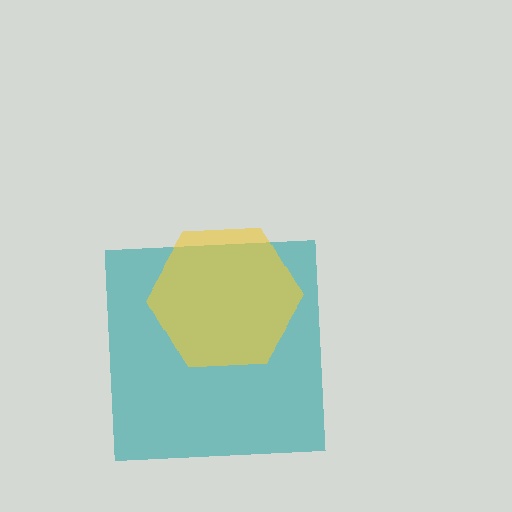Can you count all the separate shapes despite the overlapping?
Yes, there are 2 separate shapes.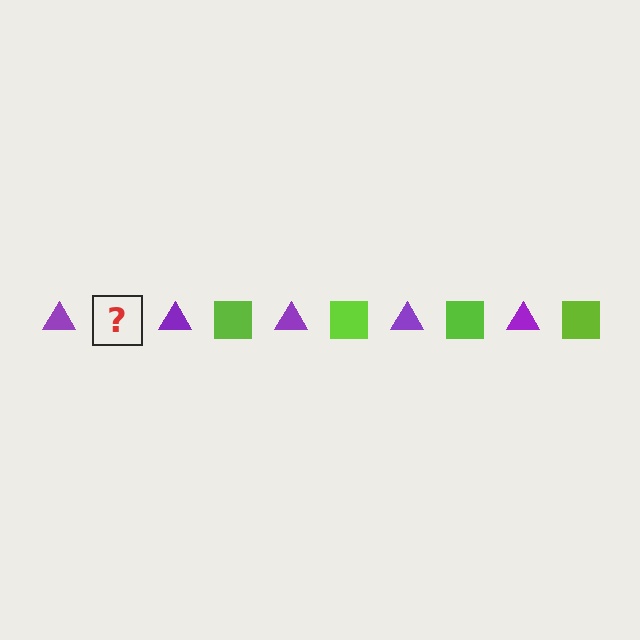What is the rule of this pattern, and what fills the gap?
The rule is that the pattern alternates between purple triangle and lime square. The gap should be filled with a lime square.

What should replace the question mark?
The question mark should be replaced with a lime square.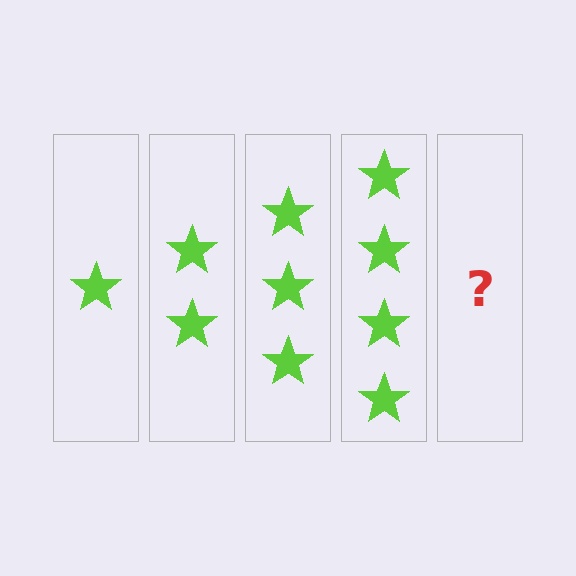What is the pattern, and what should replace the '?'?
The pattern is that each step adds one more star. The '?' should be 5 stars.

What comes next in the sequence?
The next element should be 5 stars.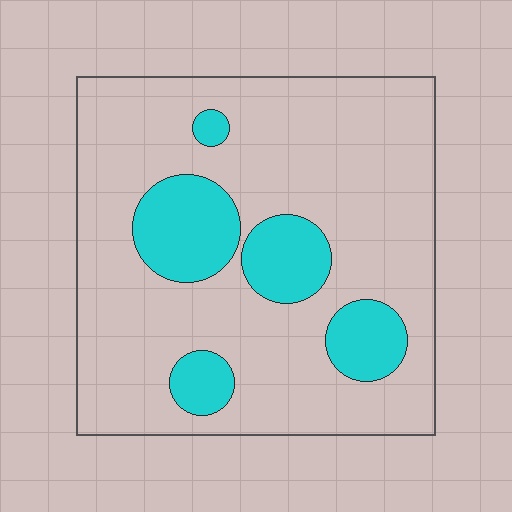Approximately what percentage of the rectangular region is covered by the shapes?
Approximately 20%.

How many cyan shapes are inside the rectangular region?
5.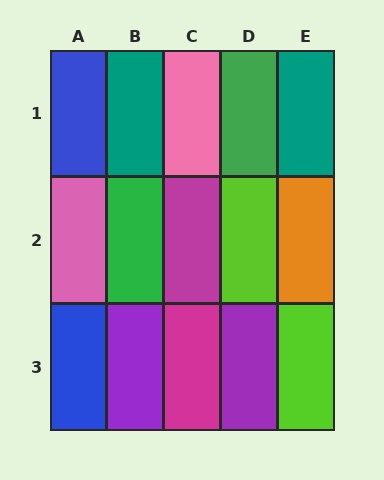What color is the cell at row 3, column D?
Purple.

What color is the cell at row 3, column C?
Magenta.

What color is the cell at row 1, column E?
Teal.